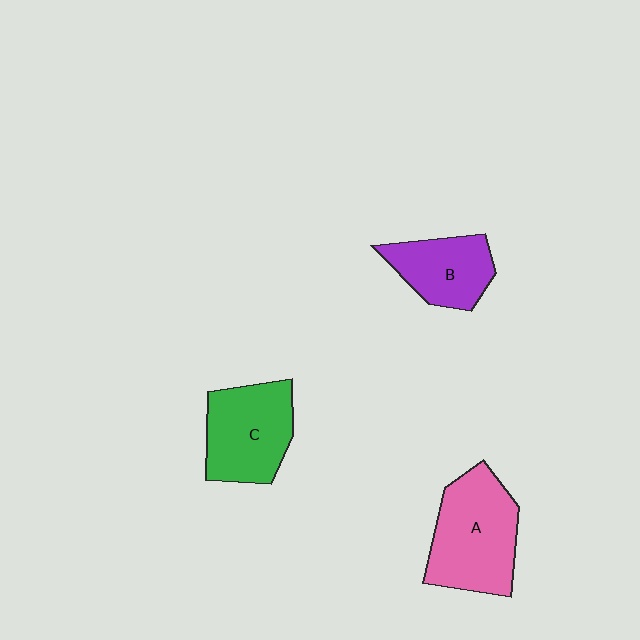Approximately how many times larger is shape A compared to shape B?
Approximately 1.5 times.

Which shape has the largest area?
Shape A (pink).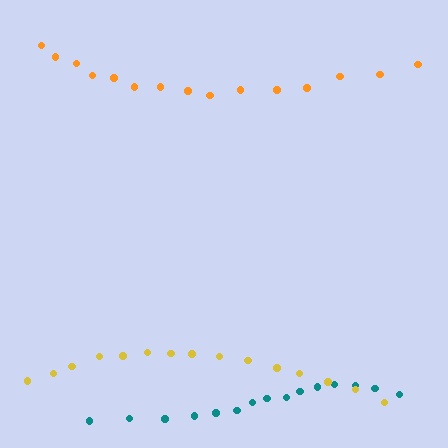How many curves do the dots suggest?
There are 3 distinct paths.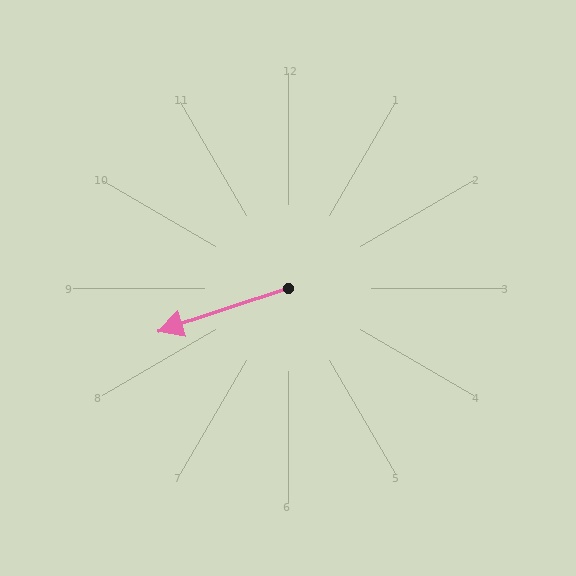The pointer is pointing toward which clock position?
Roughly 8 o'clock.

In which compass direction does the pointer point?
West.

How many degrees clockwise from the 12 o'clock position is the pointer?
Approximately 252 degrees.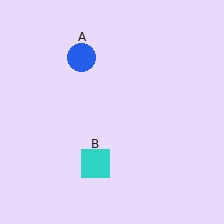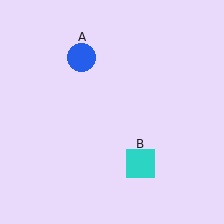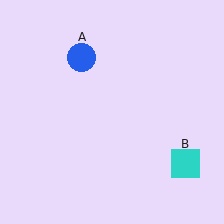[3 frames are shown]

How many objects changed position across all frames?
1 object changed position: cyan square (object B).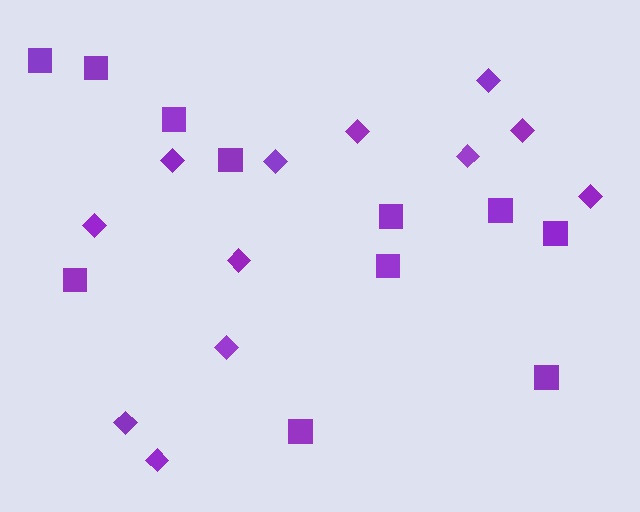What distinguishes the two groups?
There are 2 groups: one group of squares (11) and one group of diamonds (12).